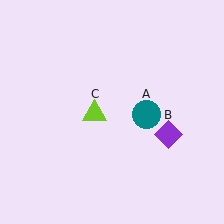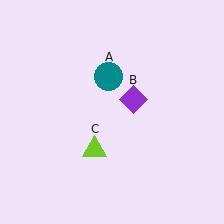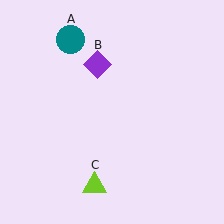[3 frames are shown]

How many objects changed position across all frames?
3 objects changed position: teal circle (object A), purple diamond (object B), lime triangle (object C).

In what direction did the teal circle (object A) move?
The teal circle (object A) moved up and to the left.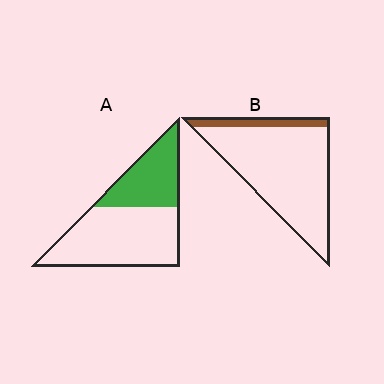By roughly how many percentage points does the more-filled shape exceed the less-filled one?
By roughly 25 percentage points (A over B).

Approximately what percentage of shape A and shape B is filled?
A is approximately 35% and B is approximately 15%.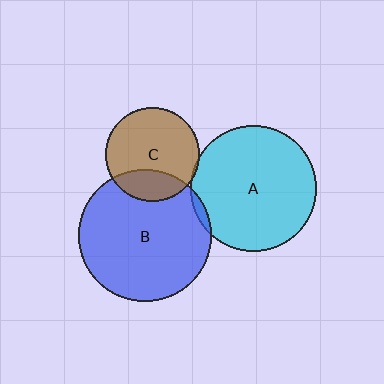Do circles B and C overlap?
Yes.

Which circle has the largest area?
Circle B (blue).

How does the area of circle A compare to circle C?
Approximately 1.8 times.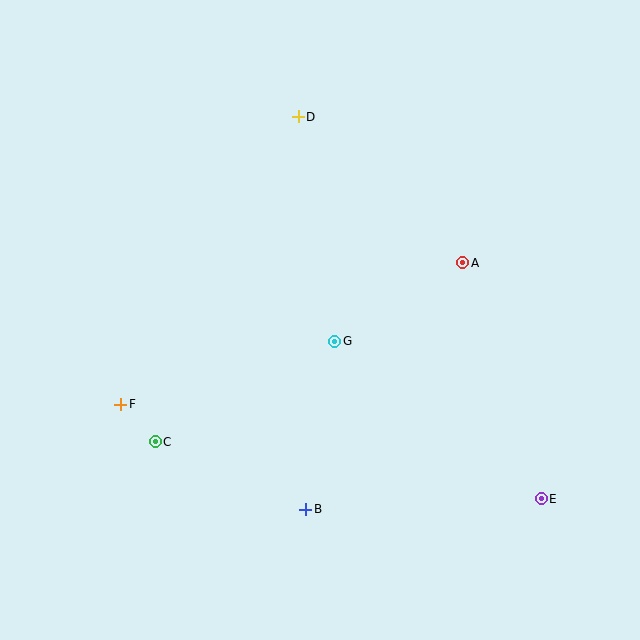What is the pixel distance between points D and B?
The distance between D and B is 392 pixels.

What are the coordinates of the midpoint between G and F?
The midpoint between G and F is at (228, 373).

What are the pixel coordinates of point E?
Point E is at (541, 499).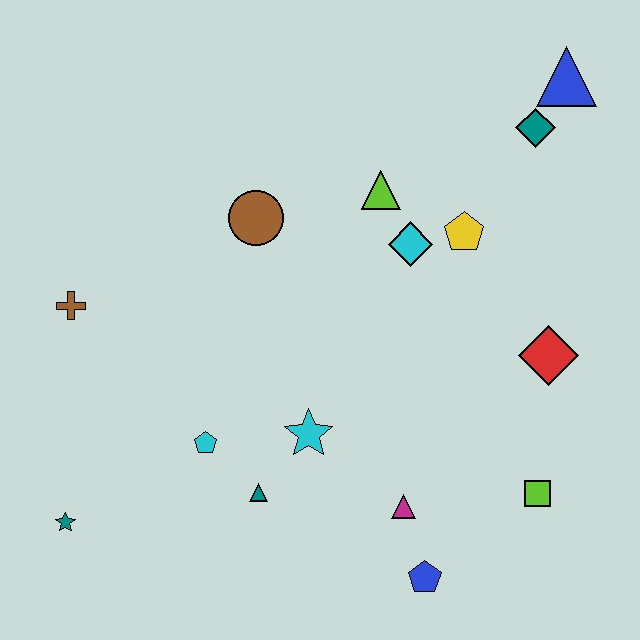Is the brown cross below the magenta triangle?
No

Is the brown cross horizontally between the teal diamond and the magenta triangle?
No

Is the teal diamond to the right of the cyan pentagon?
Yes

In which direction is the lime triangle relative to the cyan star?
The lime triangle is above the cyan star.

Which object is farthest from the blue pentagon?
The blue triangle is farthest from the blue pentagon.